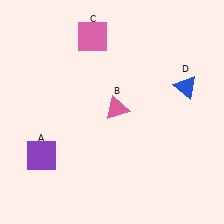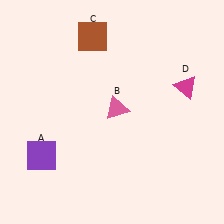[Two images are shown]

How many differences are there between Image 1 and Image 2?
There are 2 differences between the two images.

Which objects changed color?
C changed from pink to brown. D changed from blue to magenta.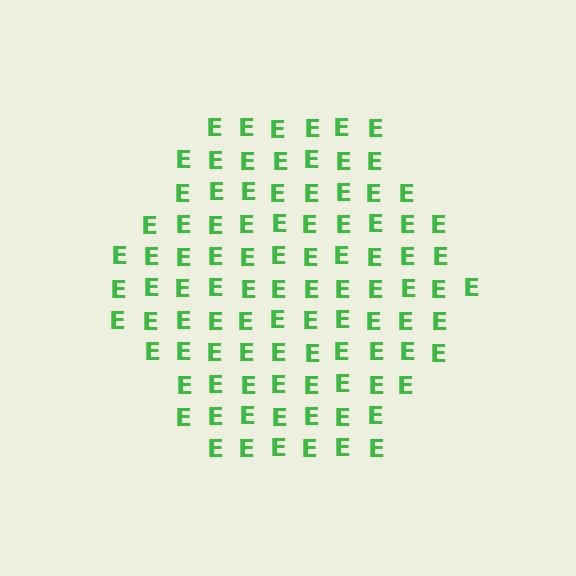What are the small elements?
The small elements are letter E's.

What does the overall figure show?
The overall figure shows a hexagon.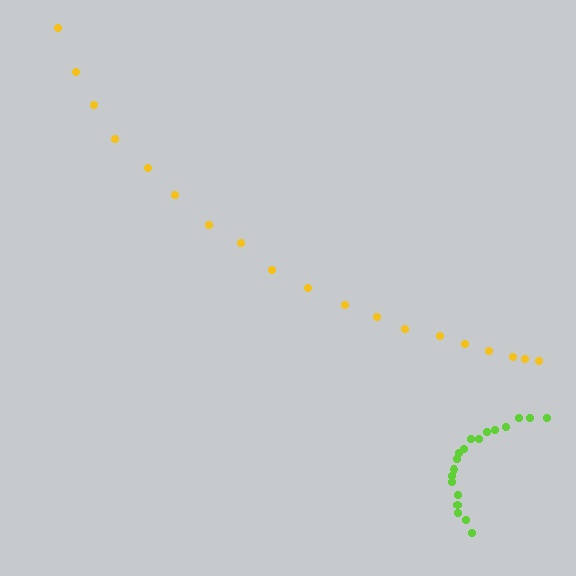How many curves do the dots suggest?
There are 2 distinct paths.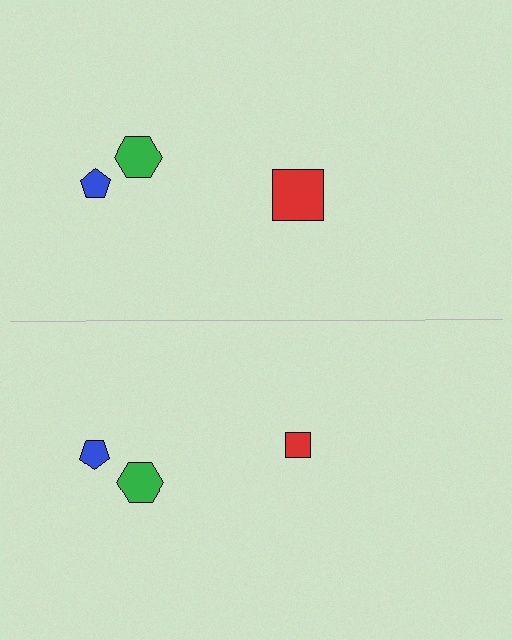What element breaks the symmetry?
The red square on the bottom side has a different size than its mirror counterpart.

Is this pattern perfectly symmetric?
No, the pattern is not perfectly symmetric. The red square on the bottom side has a different size than its mirror counterpart.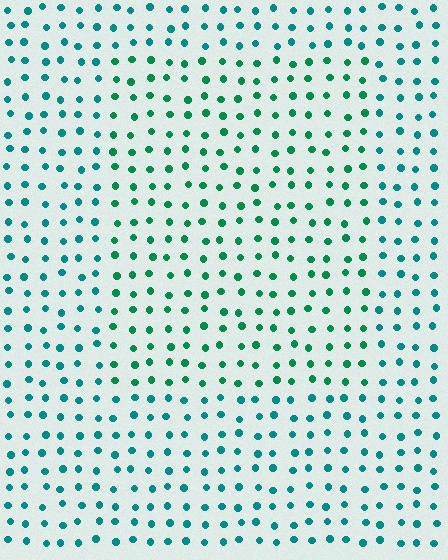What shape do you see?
I see a rectangle.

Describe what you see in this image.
The image is filled with small teal elements in a uniform arrangement. A rectangle-shaped region is visible where the elements are tinted to a slightly different hue, forming a subtle color boundary.